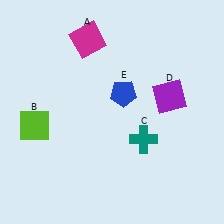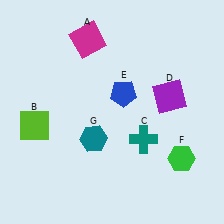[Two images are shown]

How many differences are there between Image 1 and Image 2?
There are 2 differences between the two images.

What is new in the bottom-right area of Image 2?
A green hexagon (F) was added in the bottom-right area of Image 2.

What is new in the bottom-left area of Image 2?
A teal hexagon (G) was added in the bottom-left area of Image 2.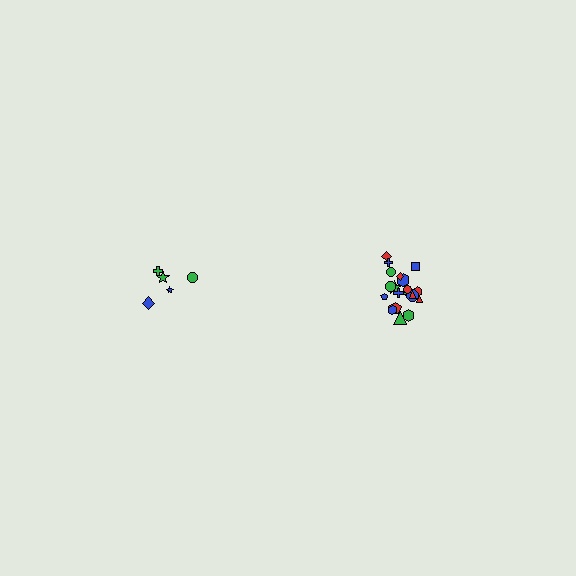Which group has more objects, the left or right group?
The right group.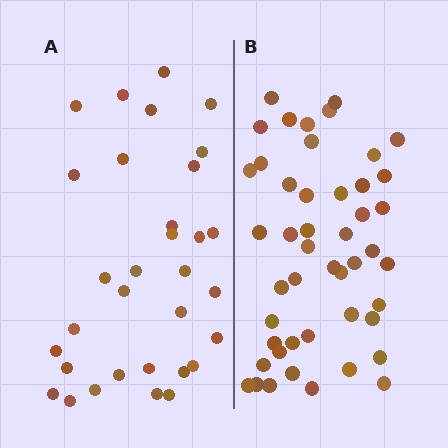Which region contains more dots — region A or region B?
Region B (the right region) has more dots.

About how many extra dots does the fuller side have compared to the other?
Region B has approximately 15 more dots than region A.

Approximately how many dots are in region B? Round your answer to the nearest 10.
About 50 dots. (The exact count is 47, which rounds to 50.)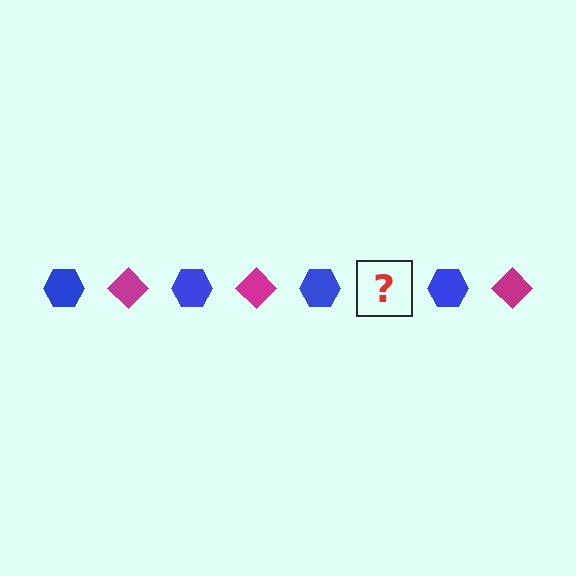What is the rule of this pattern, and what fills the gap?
The rule is that the pattern alternates between blue hexagon and magenta diamond. The gap should be filled with a magenta diamond.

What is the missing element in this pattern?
The missing element is a magenta diamond.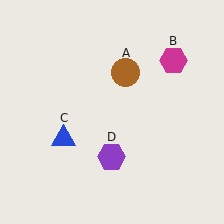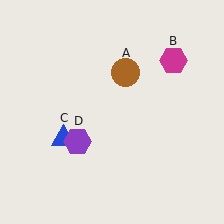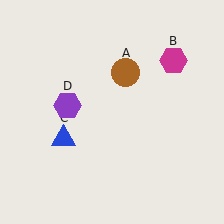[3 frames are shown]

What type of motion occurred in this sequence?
The purple hexagon (object D) rotated clockwise around the center of the scene.